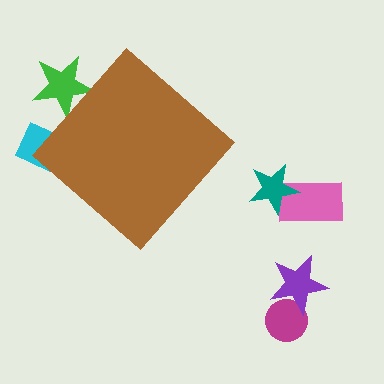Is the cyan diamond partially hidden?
Yes, the cyan diamond is partially hidden behind the brown diamond.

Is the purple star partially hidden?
No, the purple star is fully visible.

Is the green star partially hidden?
Yes, the green star is partially hidden behind the brown diamond.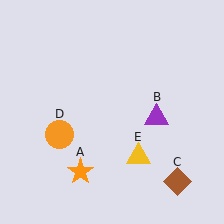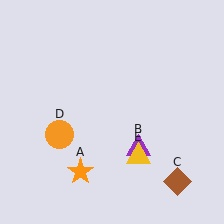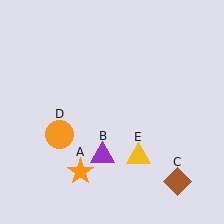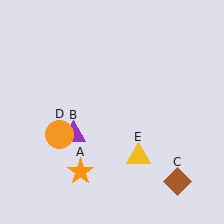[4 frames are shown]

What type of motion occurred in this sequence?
The purple triangle (object B) rotated clockwise around the center of the scene.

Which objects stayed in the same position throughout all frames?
Orange star (object A) and brown diamond (object C) and orange circle (object D) and yellow triangle (object E) remained stationary.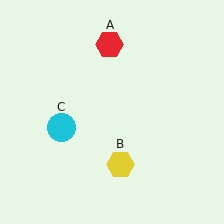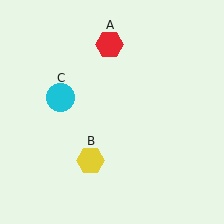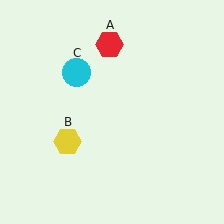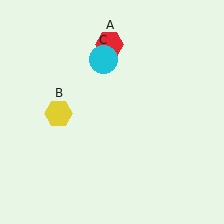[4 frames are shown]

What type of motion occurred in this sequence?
The yellow hexagon (object B), cyan circle (object C) rotated clockwise around the center of the scene.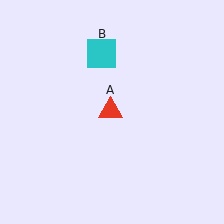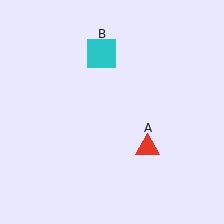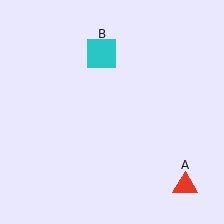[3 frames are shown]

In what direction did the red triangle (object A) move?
The red triangle (object A) moved down and to the right.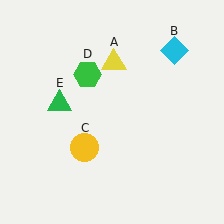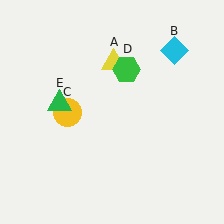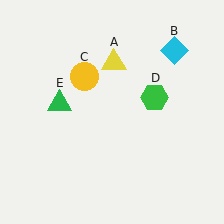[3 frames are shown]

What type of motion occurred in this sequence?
The yellow circle (object C), green hexagon (object D) rotated clockwise around the center of the scene.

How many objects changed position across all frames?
2 objects changed position: yellow circle (object C), green hexagon (object D).